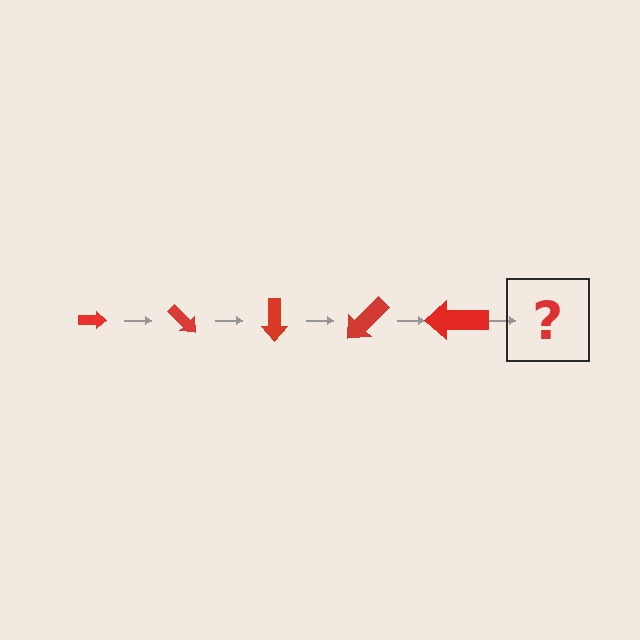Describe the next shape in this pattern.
It should be an arrow, larger than the previous one and rotated 225 degrees from the start.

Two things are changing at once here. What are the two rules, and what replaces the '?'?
The two rules are that the arrow grows larger each step and it rotates 45 degrees each step. The '?' should be an arrow, larger than the previous one and rotated 225 degrees from the start.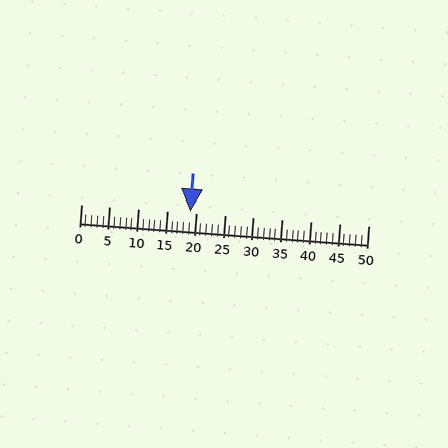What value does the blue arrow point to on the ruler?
The blue arrow points to approximately 19.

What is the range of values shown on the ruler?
The ruler shows values from 0 to 50.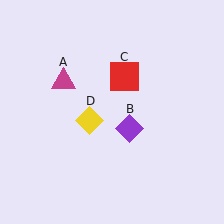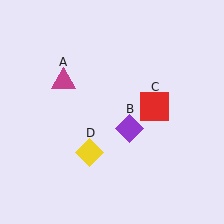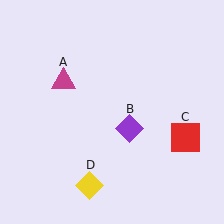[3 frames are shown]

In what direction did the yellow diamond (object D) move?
The yellow diamond (object D) moved down.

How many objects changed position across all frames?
2 objects changed position: red square (object C), yellow diamond (object D).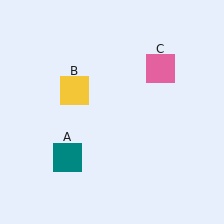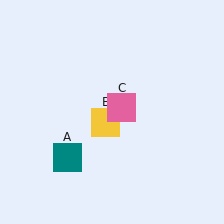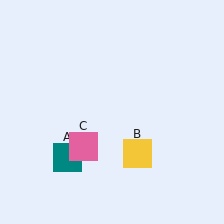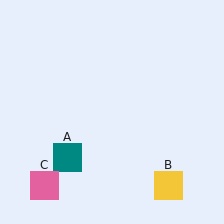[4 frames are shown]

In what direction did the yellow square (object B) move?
The yellow square (object B) moved down and to the right.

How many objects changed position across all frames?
2 objects changed position: yellow square (object B), pink square (object C).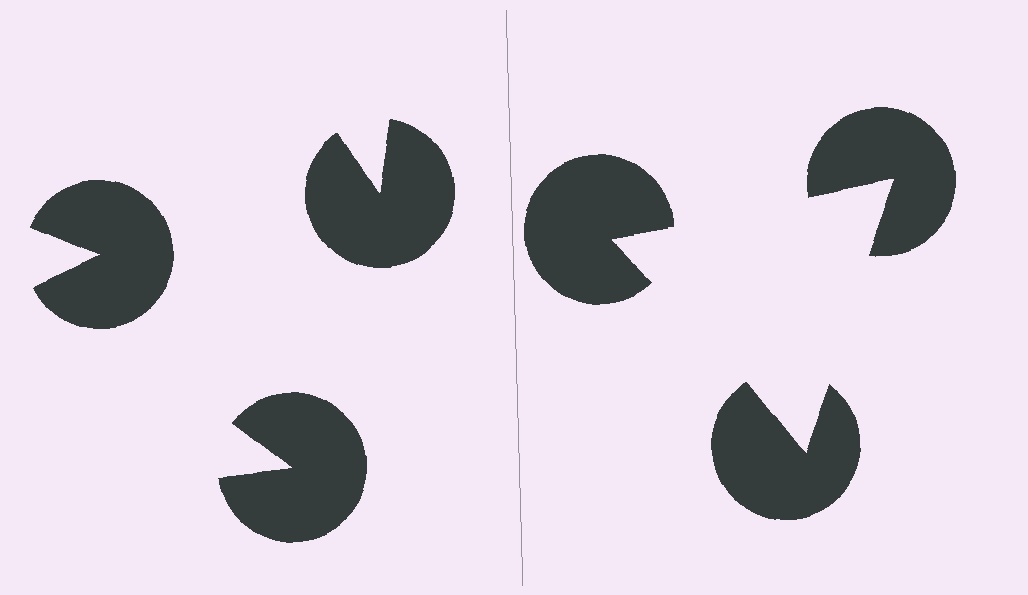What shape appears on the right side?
An illusory triangle.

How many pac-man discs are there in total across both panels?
6 — 3 on each side.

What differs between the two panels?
The pac-man discs are positioned identically on both sides; only the wedge orientations differ. On the right they align to a triangle; on the left they are misaligned.